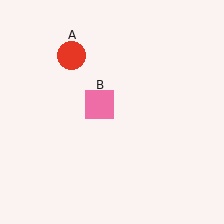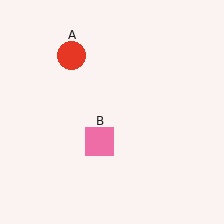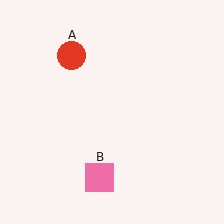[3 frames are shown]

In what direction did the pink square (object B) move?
The pink square (object B) moved down.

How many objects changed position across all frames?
1 object changed position: pink square (object B).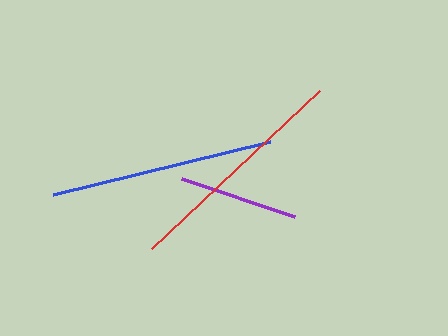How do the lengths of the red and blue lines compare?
The red and blue lines are approximately the same length.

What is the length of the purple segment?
The purple segment is approximately 119 pixels long.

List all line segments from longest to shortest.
From longest to shortest: red, blue, purple.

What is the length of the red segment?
The red segment is approximately 230 pixels long.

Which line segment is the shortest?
The purple line is the shortest at approximately 119 pixels.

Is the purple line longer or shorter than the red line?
The red line is longer than the purple line.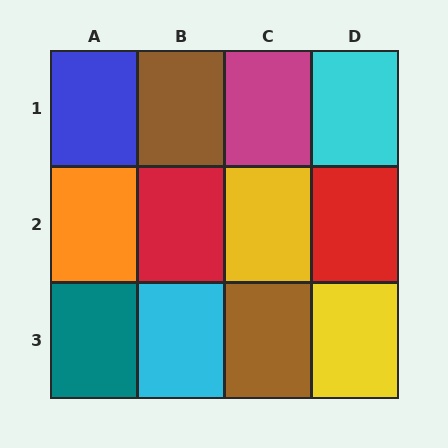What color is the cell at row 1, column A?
Blue.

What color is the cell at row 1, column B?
Brown.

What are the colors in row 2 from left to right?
Orange, red, yellow, red.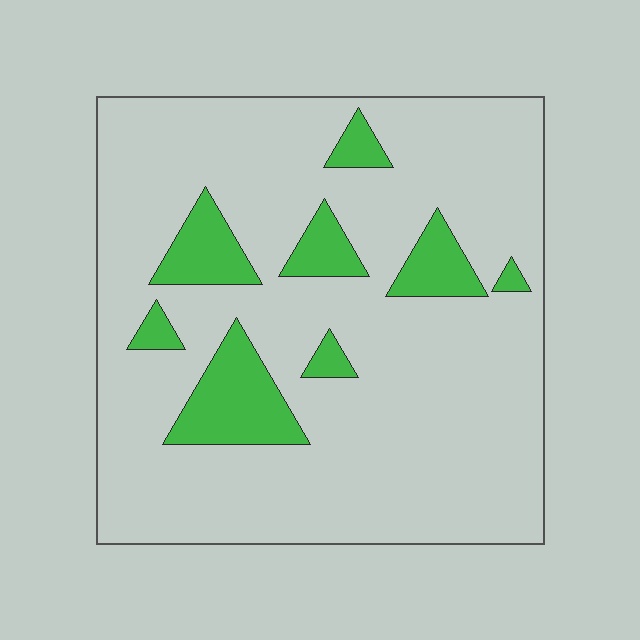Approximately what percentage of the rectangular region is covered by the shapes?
Approximately 15%.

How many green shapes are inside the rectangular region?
8.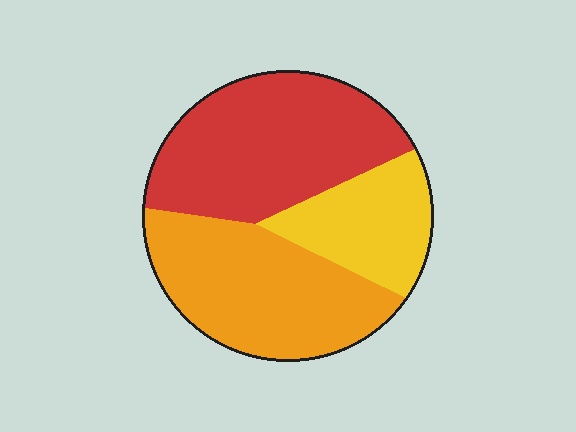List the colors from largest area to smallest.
From largest to smallest: red, orange, yellow.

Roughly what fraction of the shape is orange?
Orange covers around 35% of the shape.